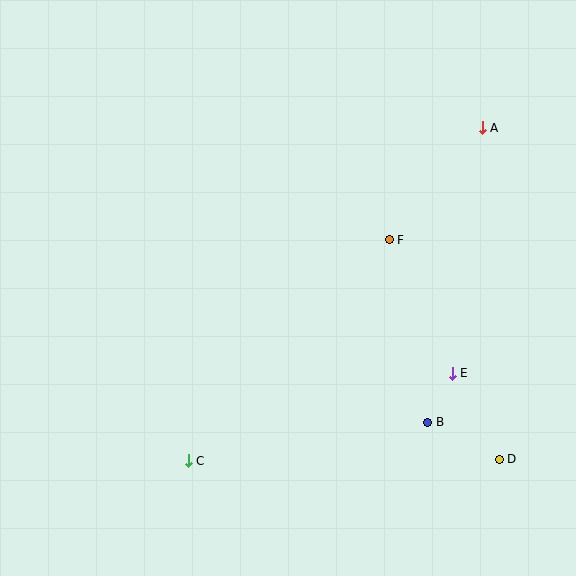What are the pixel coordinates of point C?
Point C is at (188, 461).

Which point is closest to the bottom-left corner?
Point C is closest to the bottom-left corner.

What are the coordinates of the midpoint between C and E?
The midpoint between C and E is at (320, 417).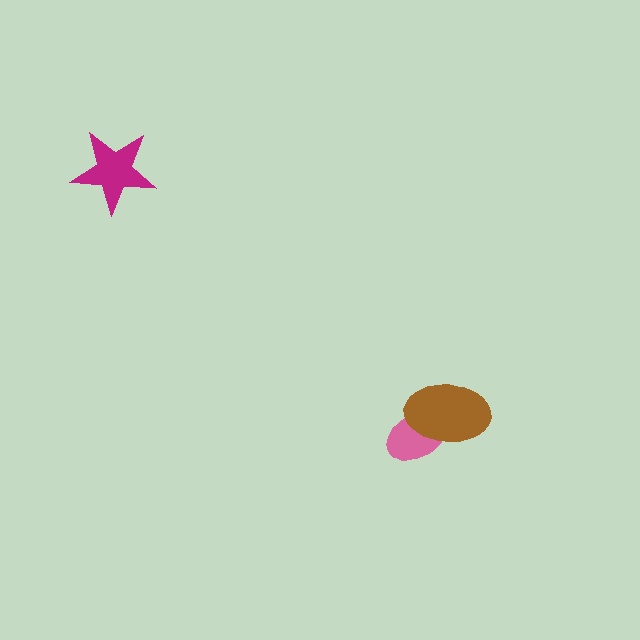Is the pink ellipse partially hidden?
Yes, it is partially covered by another shape.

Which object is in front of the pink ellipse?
The brown ellipse is in front of the pink ellipse.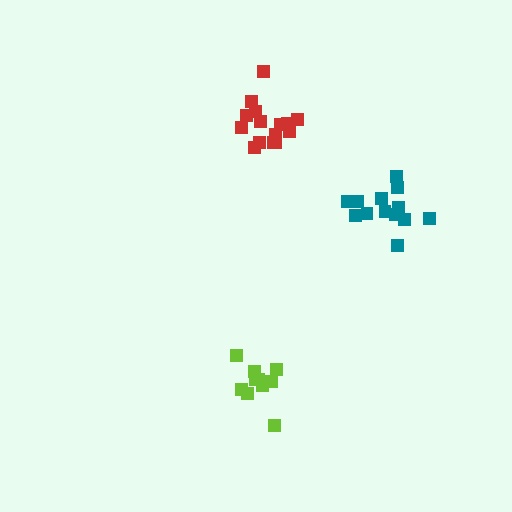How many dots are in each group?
Group 1: 11 dots, Group 2: 15 dots, Group 3: 13 dots (39 total).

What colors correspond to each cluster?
The clusters are colored: lime, red, teal.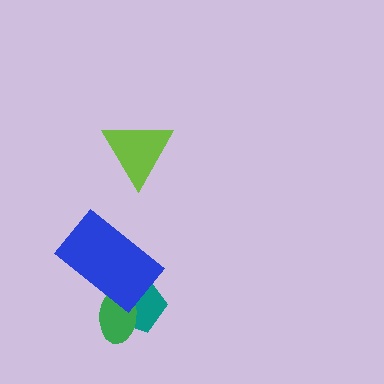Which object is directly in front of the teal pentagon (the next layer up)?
The green ellipse is directly in front of the teal pentagon.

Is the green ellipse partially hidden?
Yes, it is partially covered by another shape.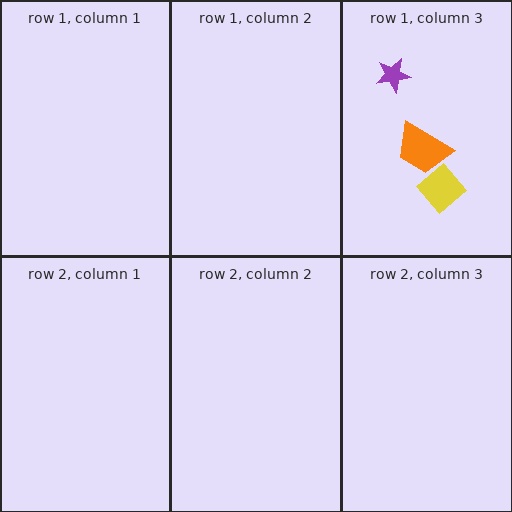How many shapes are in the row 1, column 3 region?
3.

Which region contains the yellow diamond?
The row 1, column 3 region.